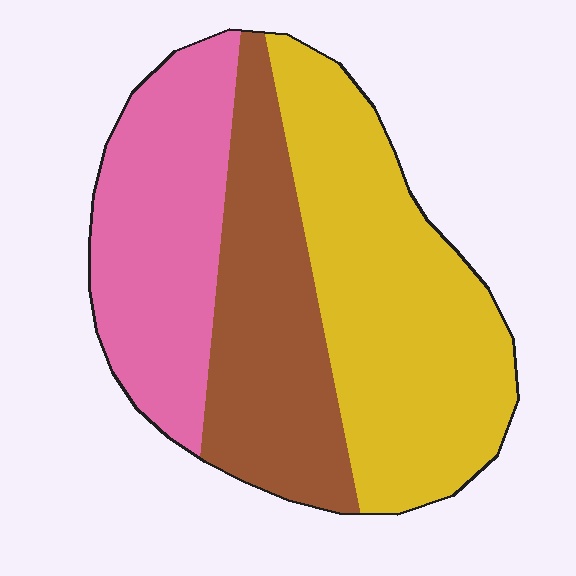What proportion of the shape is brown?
Brown covers about 30% of the shape.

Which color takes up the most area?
Yellow, at roughly 40%.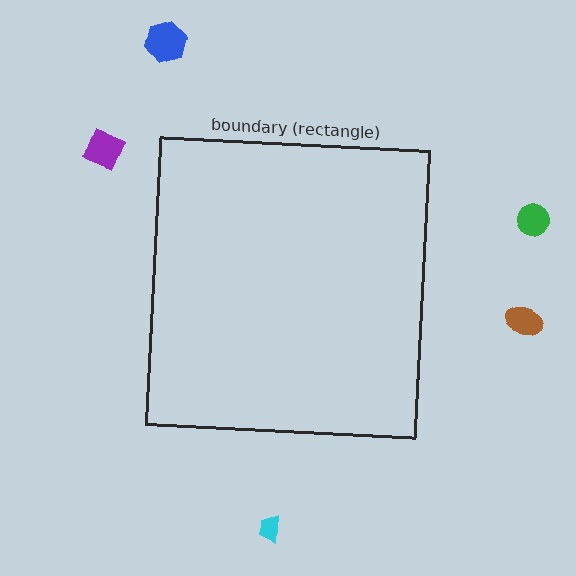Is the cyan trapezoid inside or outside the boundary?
Outside.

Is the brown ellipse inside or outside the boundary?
Outside.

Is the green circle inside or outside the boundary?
Outside.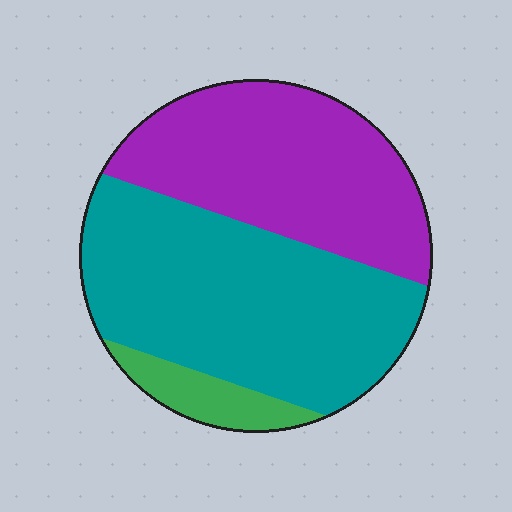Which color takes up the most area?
Teal, at roughly 50%.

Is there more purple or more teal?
Teal.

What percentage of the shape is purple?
Purple takes up about two fifths (2/5) of the shape.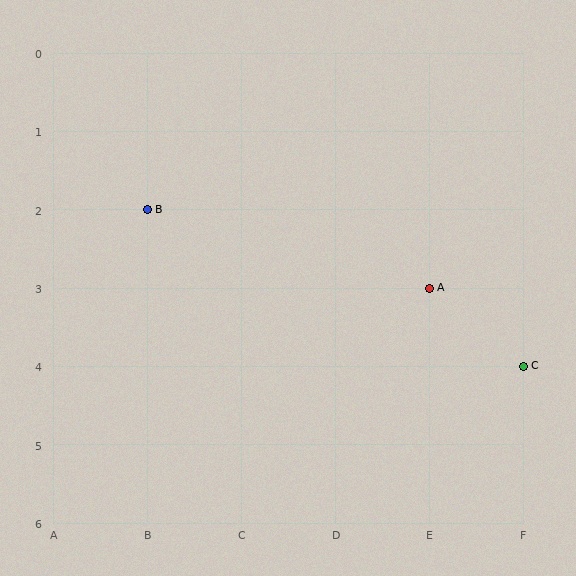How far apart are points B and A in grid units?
Points B and A are 3 columns and 1 row apart (about 3.2 grid units diagonally).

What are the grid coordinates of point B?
Point B is at grid coordinates (B, 2).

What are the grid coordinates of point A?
Point A is at grid coordinates (E, 3).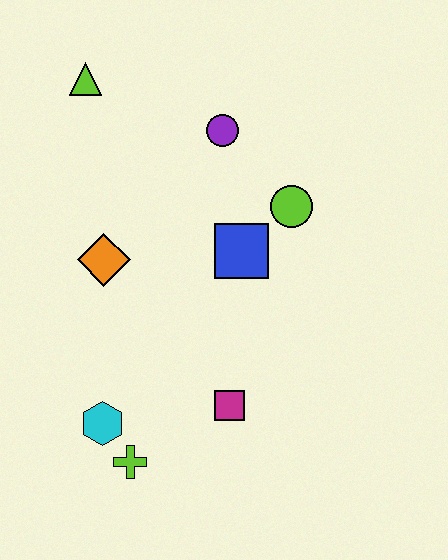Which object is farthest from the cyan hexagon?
The lime triangle is farthest from the cyan hexagon.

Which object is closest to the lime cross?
The cyan hexagon is closest to the lime cross.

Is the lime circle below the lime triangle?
Yes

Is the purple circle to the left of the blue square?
Yes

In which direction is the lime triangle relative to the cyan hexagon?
The lime triangle is above the cyan hexagon.